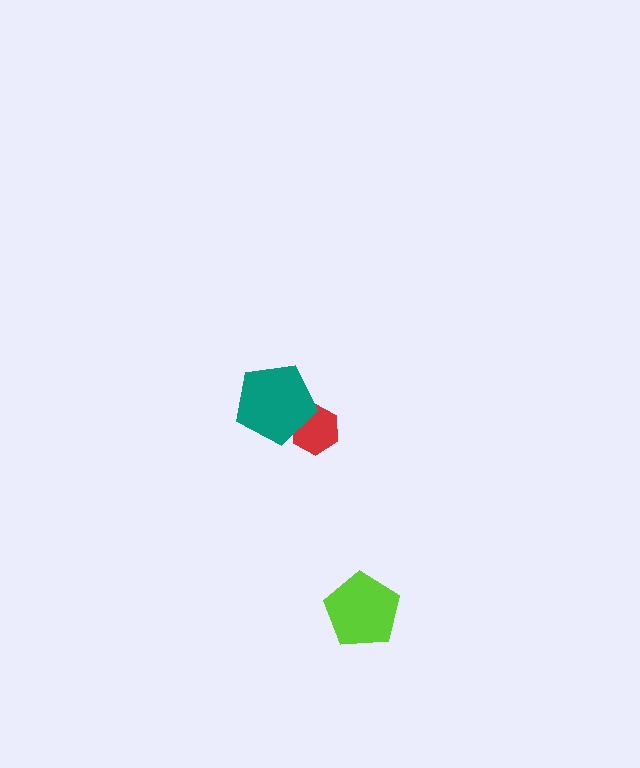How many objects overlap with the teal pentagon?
1 object overlaps with the teal pentagon.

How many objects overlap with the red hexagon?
1 object overlaps with the red hexagon.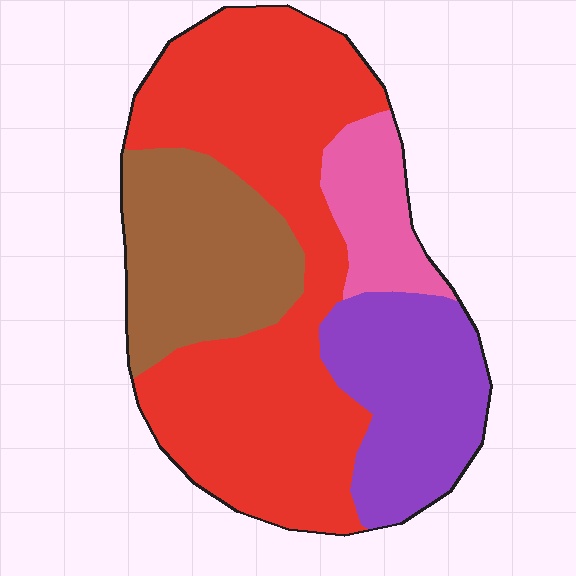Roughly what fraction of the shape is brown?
Brown covers around 20% of the shape.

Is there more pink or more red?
Red.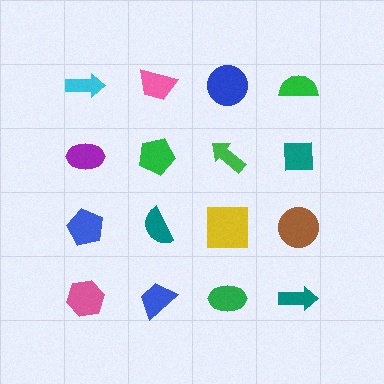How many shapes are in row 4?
4 shapes.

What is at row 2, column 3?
A green arrow.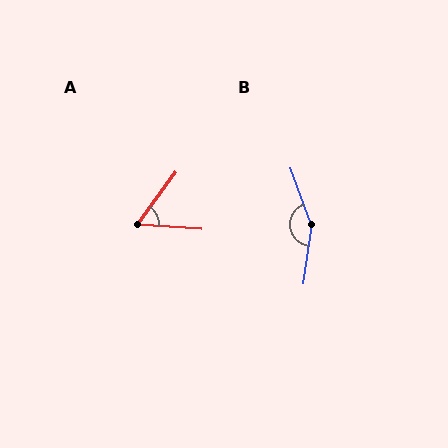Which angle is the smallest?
A, at approximately 58 degrees.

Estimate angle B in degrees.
Approximately 152 degrees.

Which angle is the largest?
B, at approximately 152 degrees.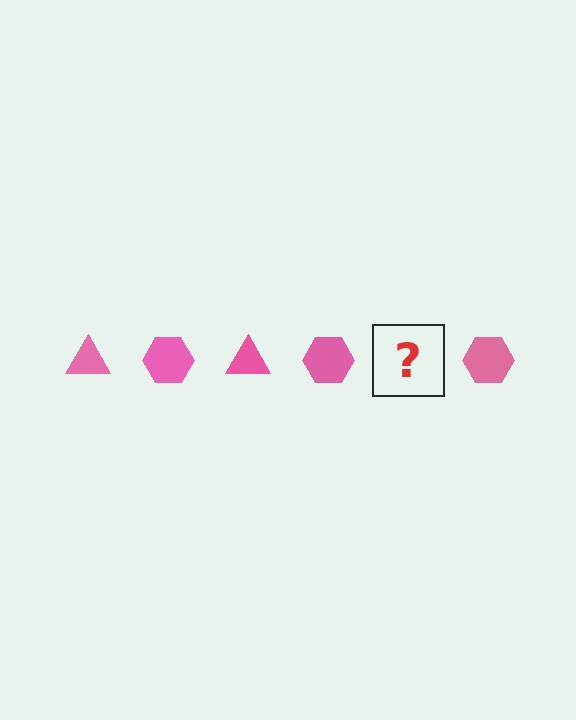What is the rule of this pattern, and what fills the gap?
The rule is that the pattern cycles through triangle, hexagon shapes in pink. The gap should be filled with a pink triangle.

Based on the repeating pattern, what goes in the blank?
The blank should be a pink triangle.